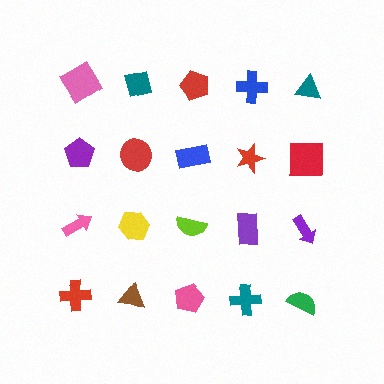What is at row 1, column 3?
A red pentagon.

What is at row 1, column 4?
A blue cross.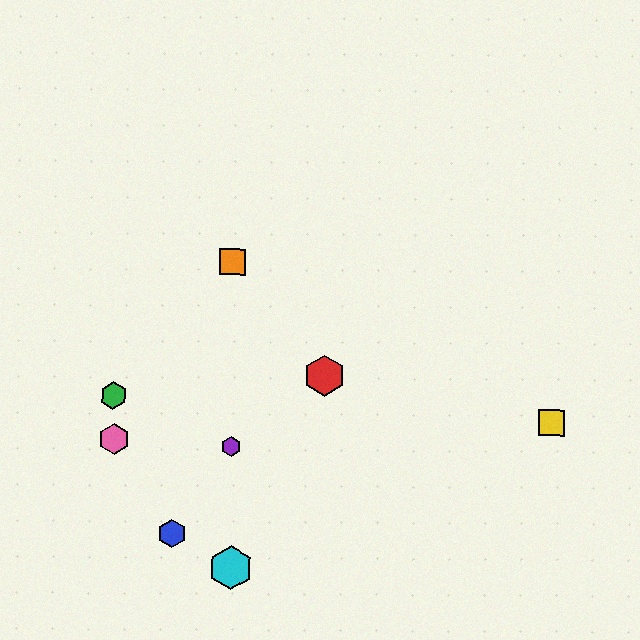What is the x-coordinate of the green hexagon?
The green hexagon is at x≈113.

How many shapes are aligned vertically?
3 shapes (the purple hexagon, the orange square, the cyan hexagon) are aligned vertically.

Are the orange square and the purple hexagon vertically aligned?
Yes, both are at x≈233.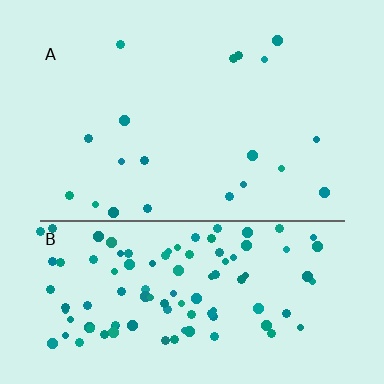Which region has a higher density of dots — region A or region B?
B (the bottom).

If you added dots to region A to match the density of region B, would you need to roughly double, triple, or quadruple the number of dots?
Approximately quadruple.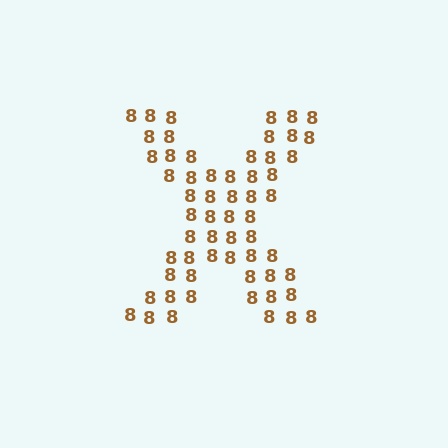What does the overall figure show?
The overall figure shows the letter X.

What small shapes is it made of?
It is made of small digit 8's.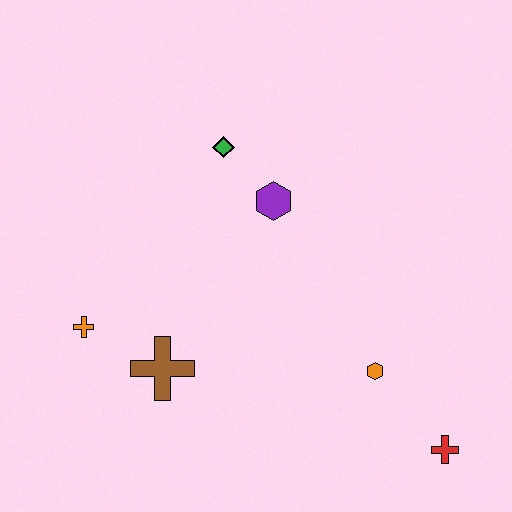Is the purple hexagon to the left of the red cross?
Yes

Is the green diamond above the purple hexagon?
Yes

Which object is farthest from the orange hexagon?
The orange cross is farthest from the orange hexagon.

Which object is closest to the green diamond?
The purple hexagon is closest to the green diamond.